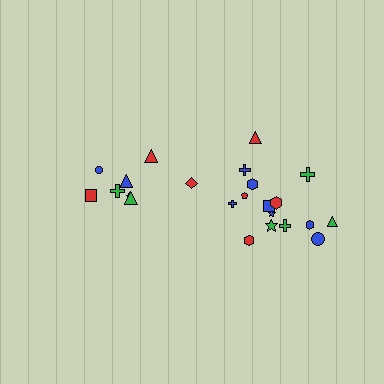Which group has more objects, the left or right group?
The right group.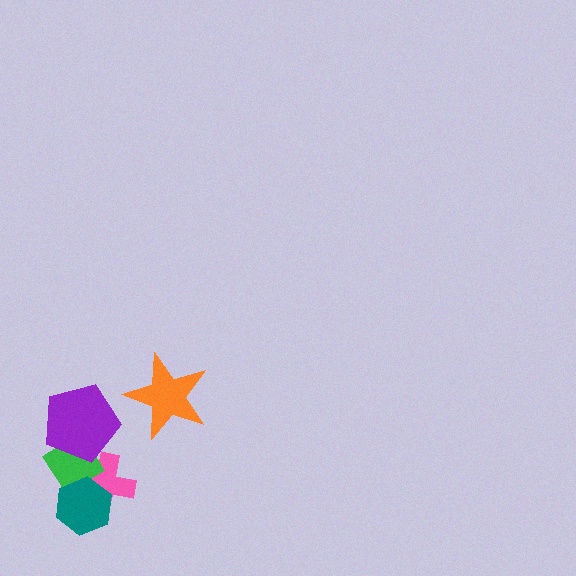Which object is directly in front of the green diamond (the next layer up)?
The purple pentagon is directly in front of the green diamond.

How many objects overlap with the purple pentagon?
1 object overlaps with the purple pentagon.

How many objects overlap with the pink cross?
2 objects overlap with the pink cross.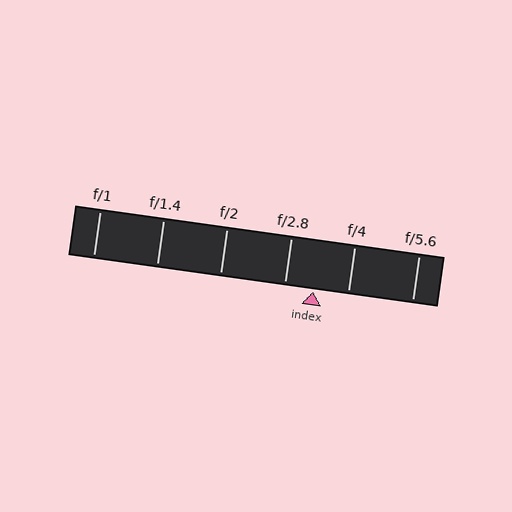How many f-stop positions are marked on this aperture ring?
There are 6 f-stop positions marked.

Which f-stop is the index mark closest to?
The index mark is closest to f/2.8.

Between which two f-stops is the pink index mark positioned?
The index mark is between f/2.8 and f/4.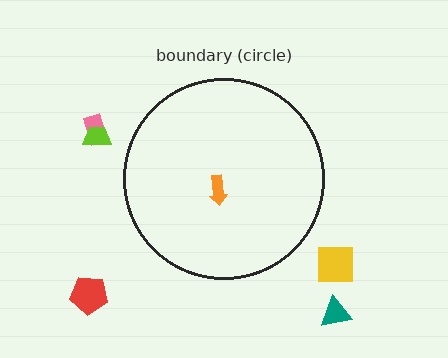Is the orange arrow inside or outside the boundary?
Inside.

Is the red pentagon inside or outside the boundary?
Outside.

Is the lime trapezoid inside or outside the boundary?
Outside.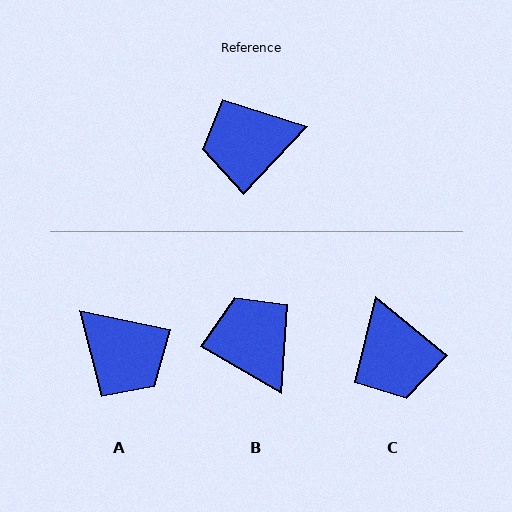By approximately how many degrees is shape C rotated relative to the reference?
Approximately 94 degrees counter-clockwise.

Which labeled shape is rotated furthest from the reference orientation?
A, about 122 degrees away.